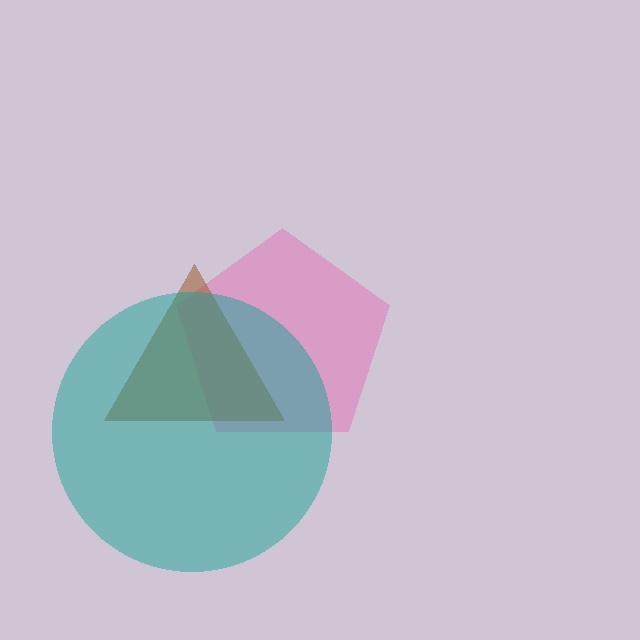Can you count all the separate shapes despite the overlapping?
Yes, there are 3 separate shapes.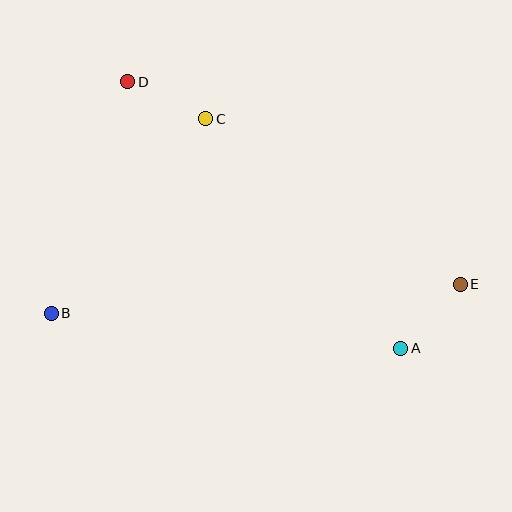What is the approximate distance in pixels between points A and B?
The distance between A and B is approximately 352 pixels.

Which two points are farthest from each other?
Points B and E are farthest from each other.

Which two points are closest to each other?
Points C and D are closest to each other.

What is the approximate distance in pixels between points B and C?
The distance between B and C is approximately 248 pixels.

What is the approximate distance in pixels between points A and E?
The distance between A and E is approximately 87 pixels.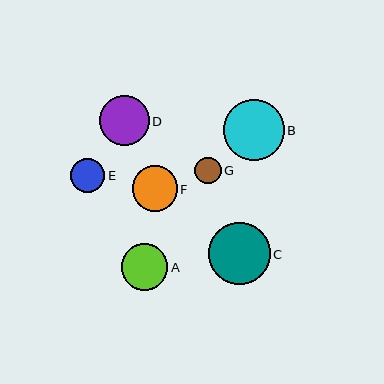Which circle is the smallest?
Circle G is the smallest with a size of approximately 27 pixels.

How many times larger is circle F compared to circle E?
Circle F is approximately 1.3 times the size of circle E.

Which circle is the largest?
Circle C is the largest with a size of approximately 62 pixels.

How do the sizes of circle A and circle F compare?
Circle A and circle F are approximately the same size.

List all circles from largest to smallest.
From largest to smallest: C, B, D, A, F, E, G.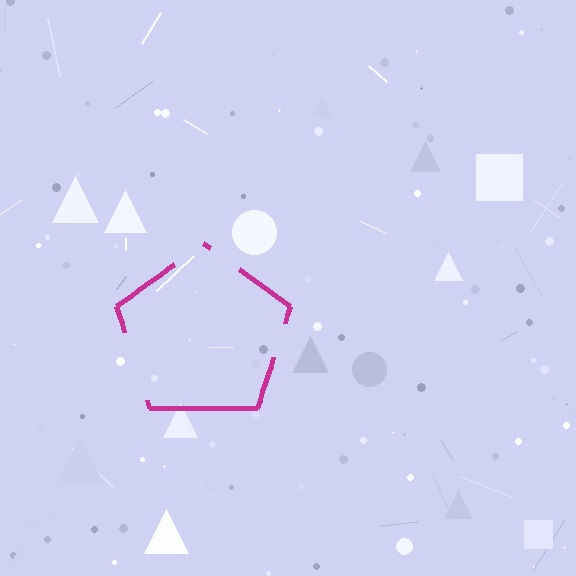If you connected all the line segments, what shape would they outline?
They would outline a pentagon.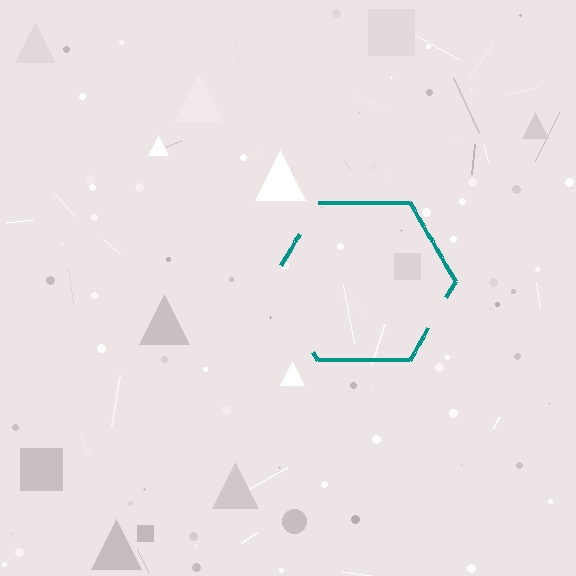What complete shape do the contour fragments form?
The contour fragments form a hexagon.